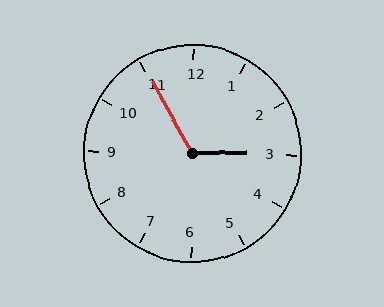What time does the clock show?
2:55.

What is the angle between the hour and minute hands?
Approximately 118 degrees.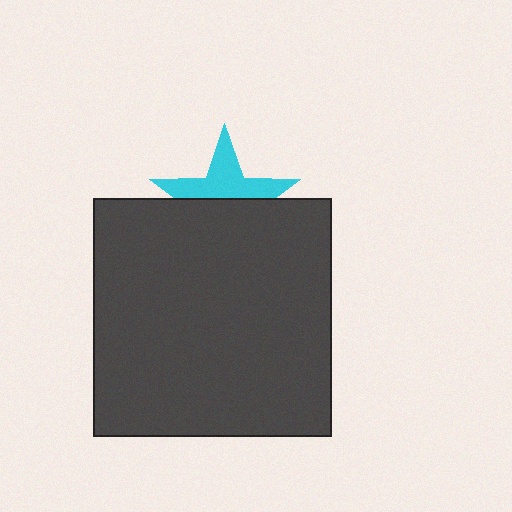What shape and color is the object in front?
The object in front is a dark gray square.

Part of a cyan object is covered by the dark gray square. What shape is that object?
It is a star.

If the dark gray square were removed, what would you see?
You would see the complete cyan star.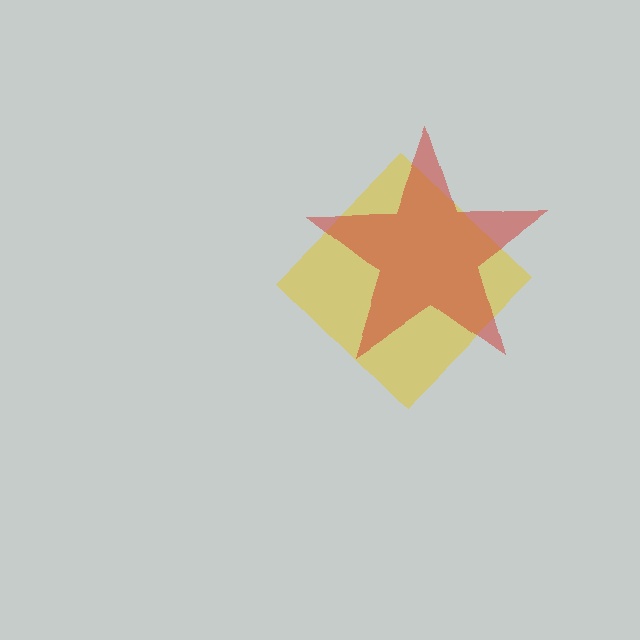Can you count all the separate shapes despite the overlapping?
Yes, there are 2 separate shapes.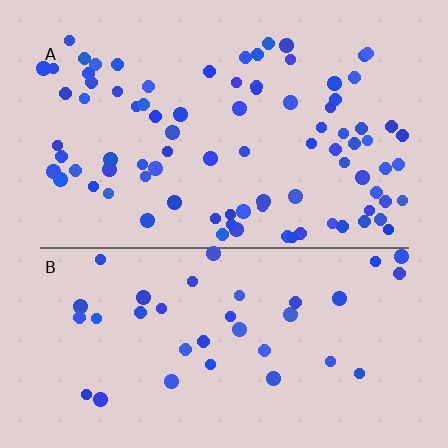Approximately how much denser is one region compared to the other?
Approximately 2.4× — region A over region B.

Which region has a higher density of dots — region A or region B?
A (the top).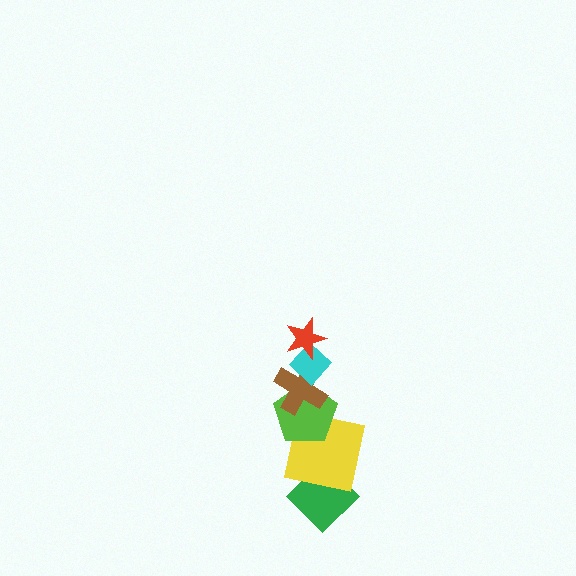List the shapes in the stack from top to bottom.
From top to bottom: the red star, the cyan diamond, the brown cross, the lime pentagon, the yellow square, the green diamond.